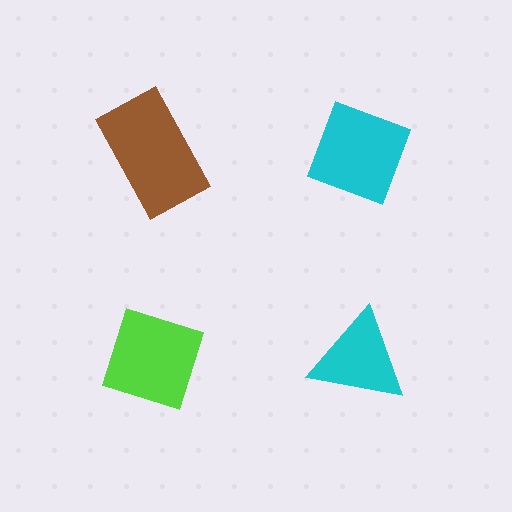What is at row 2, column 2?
A cyan triangle.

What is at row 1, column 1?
A brown rectangle.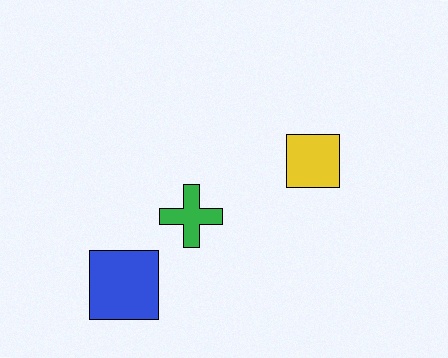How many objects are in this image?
There are 3 objects.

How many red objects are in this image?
There are no red objects.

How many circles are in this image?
There are no circles.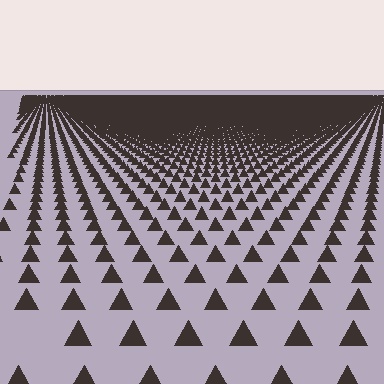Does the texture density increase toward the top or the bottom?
Density increases toward the top.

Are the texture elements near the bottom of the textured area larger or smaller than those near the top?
Larger. Near the bottom, elements are closer to the viewer and appear at a bigger on-screen size.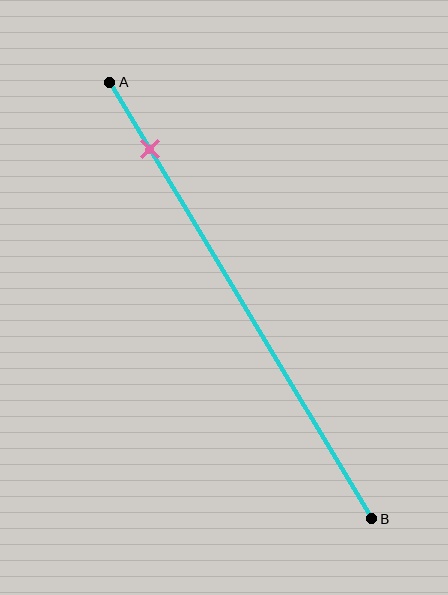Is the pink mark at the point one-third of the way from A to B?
No, the mark is at about 15% from A, not at the 33% one-third point.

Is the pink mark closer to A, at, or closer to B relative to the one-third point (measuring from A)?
The pink mark is closer to point A than the one-third point of segment AB.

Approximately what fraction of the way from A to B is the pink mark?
The pink mark is approximately 15% of the way from A to B.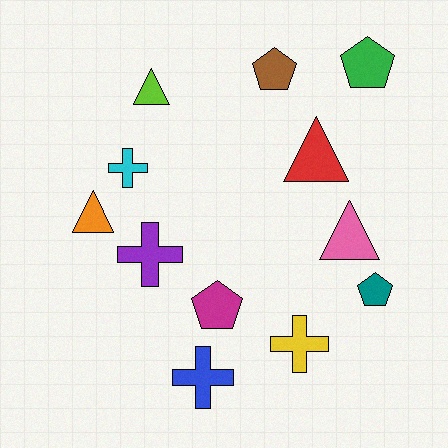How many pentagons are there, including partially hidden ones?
There are 4 pentagons.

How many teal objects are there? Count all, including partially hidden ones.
There is 1 teal object.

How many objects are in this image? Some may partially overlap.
There are 12 objects.